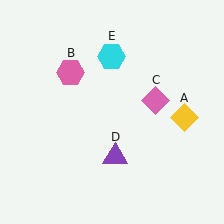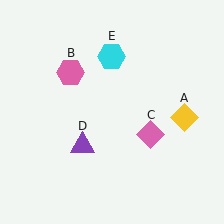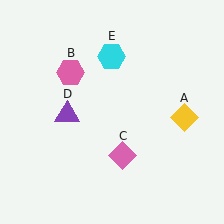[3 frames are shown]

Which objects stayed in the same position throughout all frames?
Yellow diamond (object A) and pink hexagon (object B) and cyan hexagon (object E) remained stationary.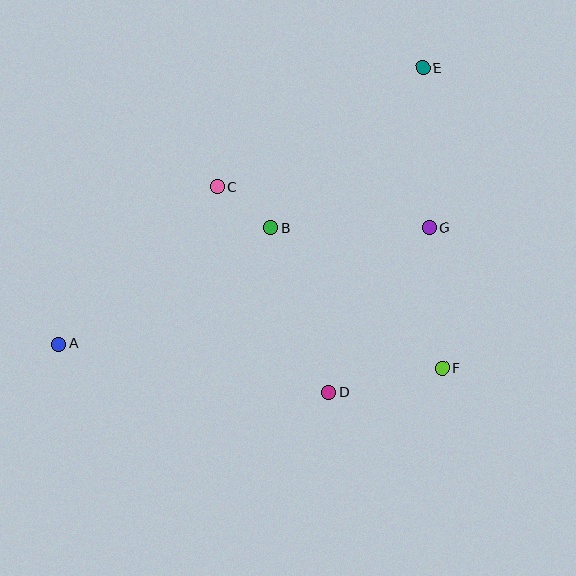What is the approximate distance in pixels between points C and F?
The distance between C and F is approximately 289 pixels.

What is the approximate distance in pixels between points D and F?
The distance between D and F is approximately 117 pixels.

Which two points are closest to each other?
Points B and C are closest to each other.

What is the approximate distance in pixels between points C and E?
The distance between C and E is approximately 237 pixels.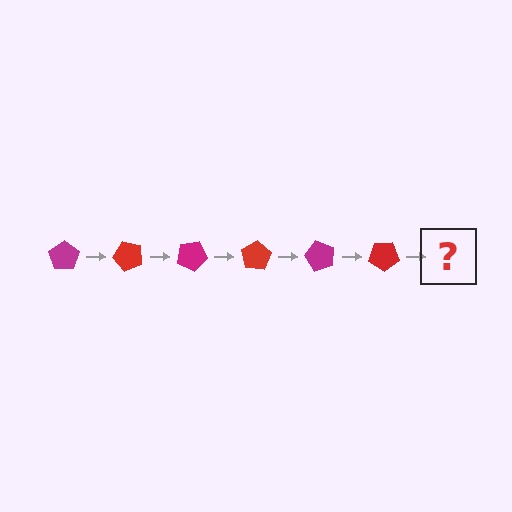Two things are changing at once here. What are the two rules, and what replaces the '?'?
The two rules are that it rotates 50 degrees each step and the color cycles through magenta and red. The '?' should be a magenta pentagon, rotated 300 degrees from the start.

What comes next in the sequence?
The next element should be a magenta pentagon, rotated 300 degrees from the start.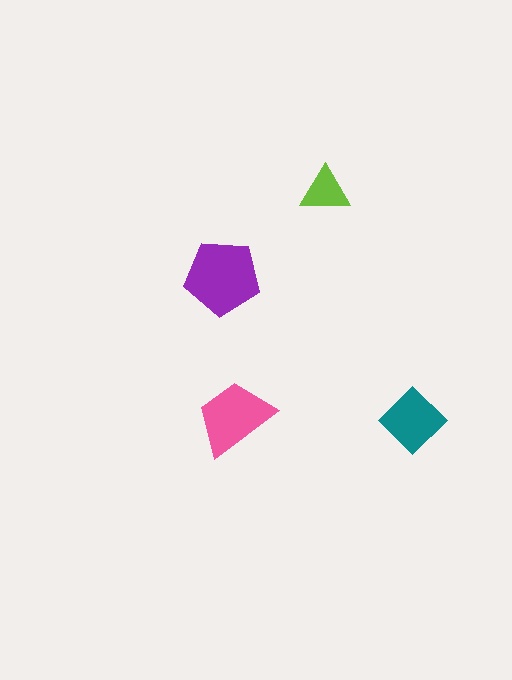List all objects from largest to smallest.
The purple pentagon, the pink trapezoid, the teal diamond, the lime triangle.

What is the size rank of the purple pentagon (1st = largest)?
1st.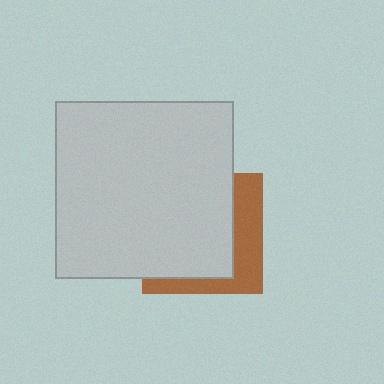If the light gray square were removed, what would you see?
You would see the complete brown square.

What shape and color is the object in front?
The object in front is a light gray square.